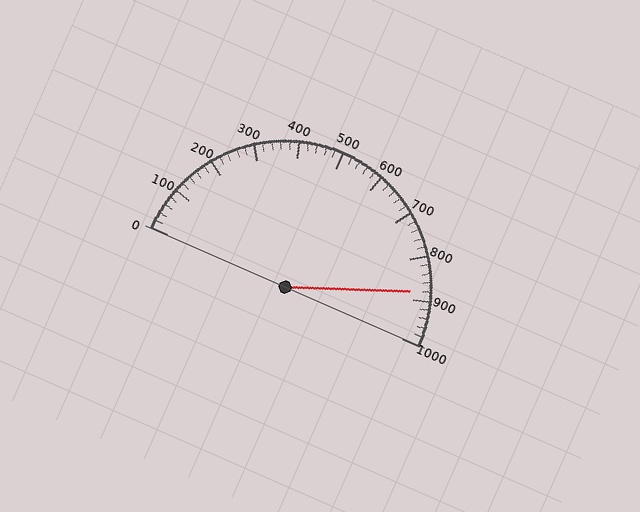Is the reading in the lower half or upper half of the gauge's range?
The reading is in the upper half of the range (0 to 1000).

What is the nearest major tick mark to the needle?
The nearest major tick mark is 900.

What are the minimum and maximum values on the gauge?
The gauge ranges from 0 to 1000.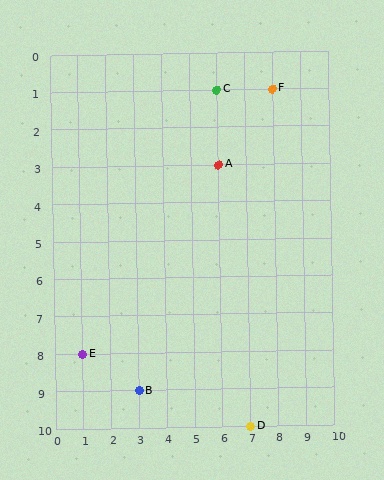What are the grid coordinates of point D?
Point D is at grid coordinates (7, 10).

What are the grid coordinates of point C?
Point C is at grid coordinates (6, 1).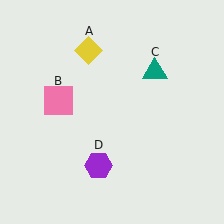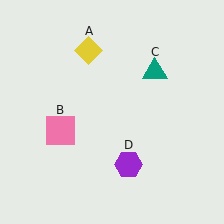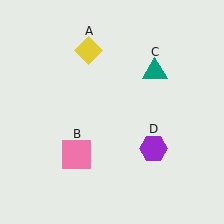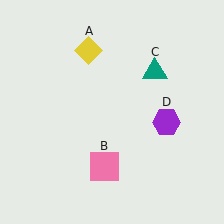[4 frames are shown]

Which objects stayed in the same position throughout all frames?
Yellow diamond (object A) and teal triangle (object C) remained stationary.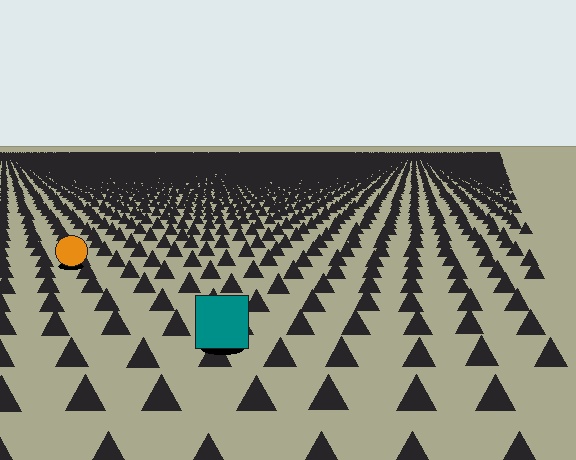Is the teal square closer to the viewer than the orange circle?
Yes. The teal square is closer — you can tell from the texture gradient: the ground texture is coarser near it.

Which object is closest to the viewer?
The teal square is closest. The texture marks near it are larger and more spread out.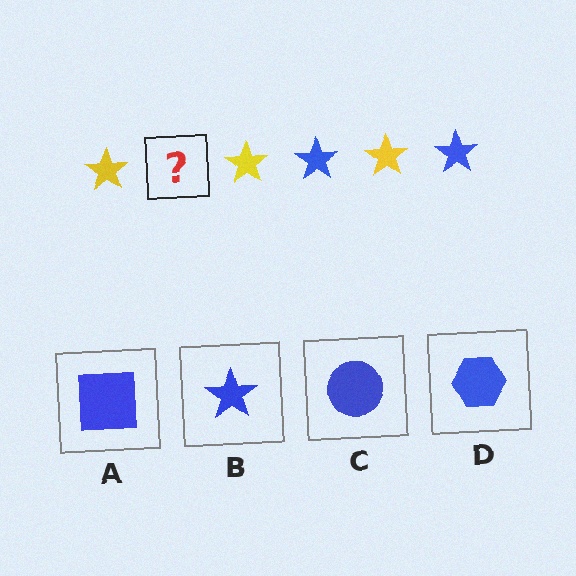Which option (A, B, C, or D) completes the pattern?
B.